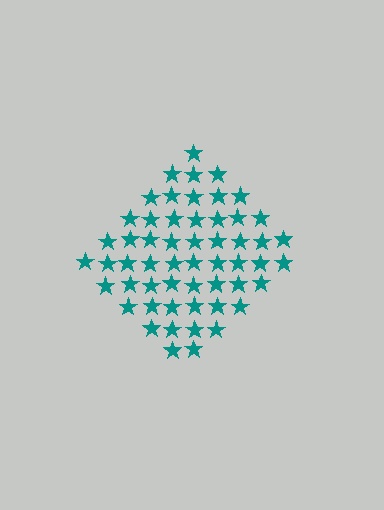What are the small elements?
The small elements are stars.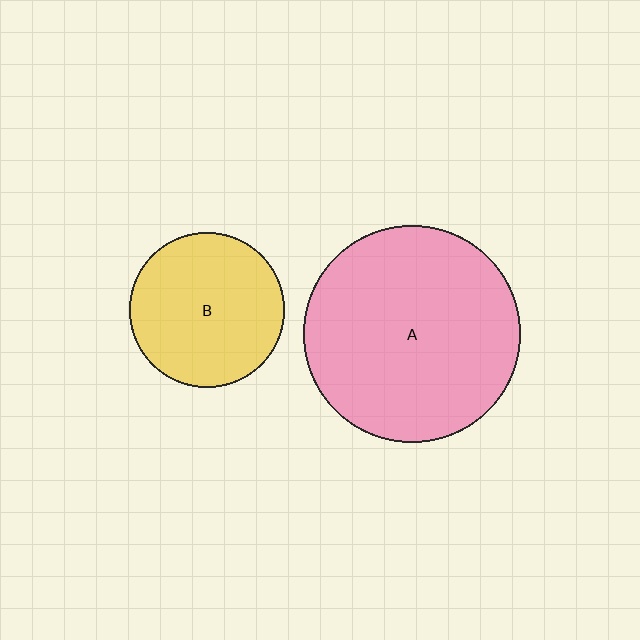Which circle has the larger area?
Circle A (pink).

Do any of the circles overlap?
No, none of the circles overlap.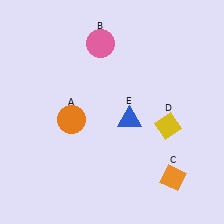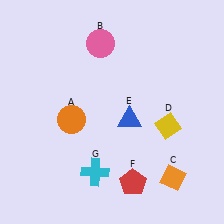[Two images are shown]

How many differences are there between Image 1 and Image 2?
There are 2 differences between the two images.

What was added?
A red pentagon (F), a cyan cross (G) were added in Image 2.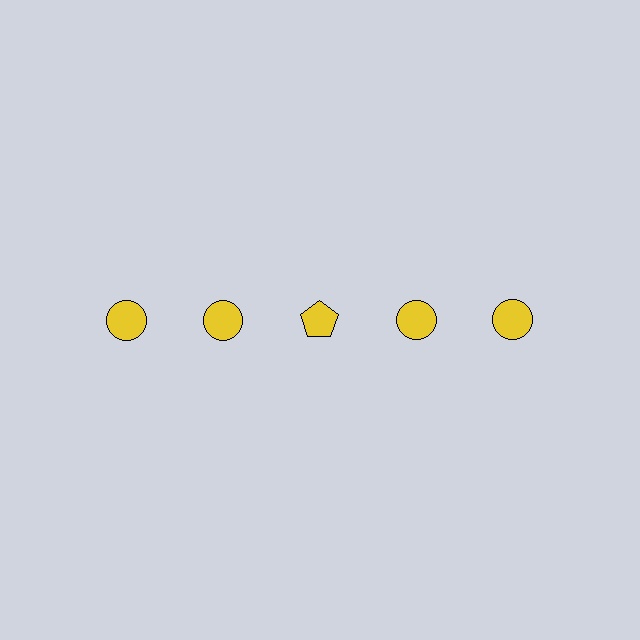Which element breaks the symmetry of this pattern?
The yellow pentagon in the top row, center column breaks the symmetry. All other shapes are yellow circles.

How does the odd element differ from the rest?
It has a different shape: pentagon instead of circle.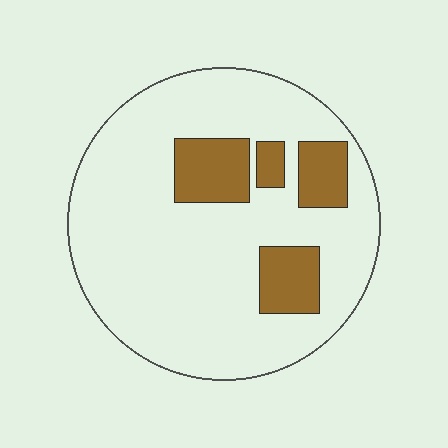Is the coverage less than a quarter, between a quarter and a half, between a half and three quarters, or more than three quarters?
Less than a quarter.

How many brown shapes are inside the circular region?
4.